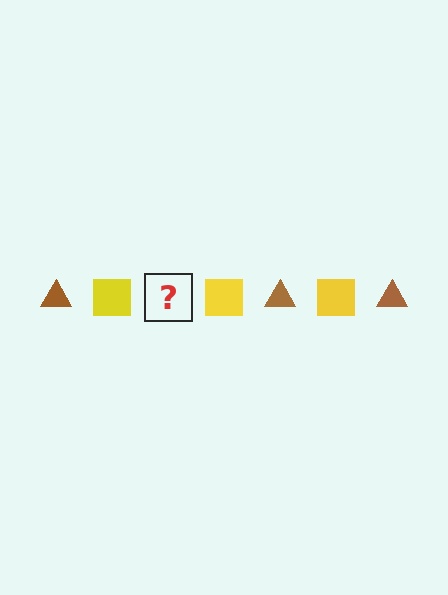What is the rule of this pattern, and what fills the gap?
The rule is that the pattern alternates between brown triangle and yellow square. The gap should be filled with a brown triangle.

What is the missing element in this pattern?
The missing element is a brown triangle.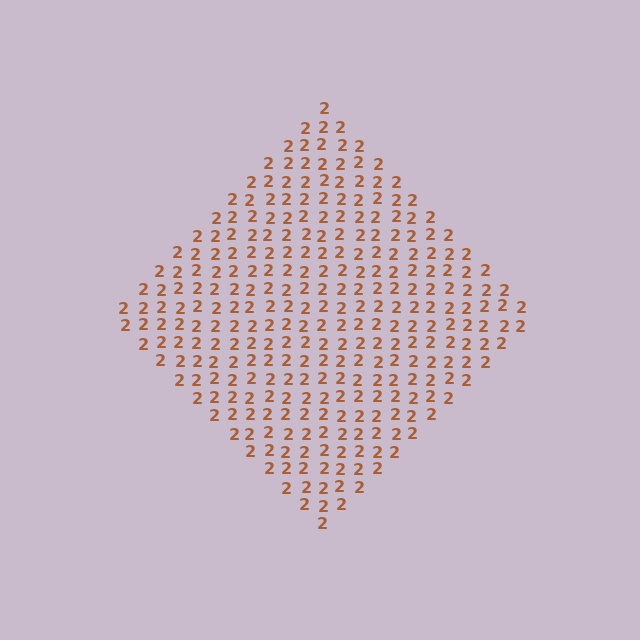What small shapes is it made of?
It is made of small digit 2's.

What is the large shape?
The large shape is a diamond.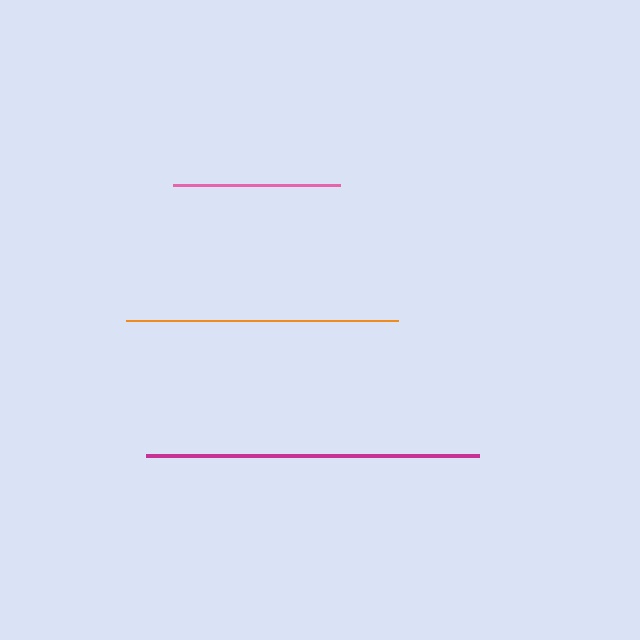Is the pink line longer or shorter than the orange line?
The orange line is longer than the pink line.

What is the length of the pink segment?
The pink segment is approximately 167 pixels long.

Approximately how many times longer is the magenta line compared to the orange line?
The magenta line is approximately 1.2 times the length of the orange line.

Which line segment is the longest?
The magenta line is the longest at approximately 333 pixels.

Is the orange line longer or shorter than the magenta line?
The magenta line is longer than the orange line.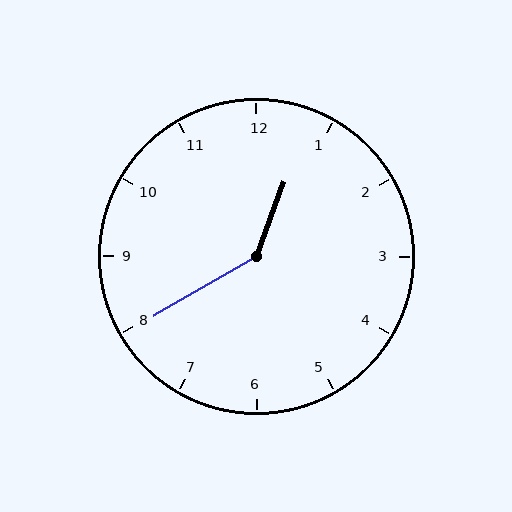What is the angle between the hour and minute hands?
Approximately 140 degrees.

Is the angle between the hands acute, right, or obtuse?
It is obtuse.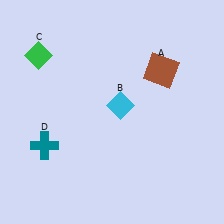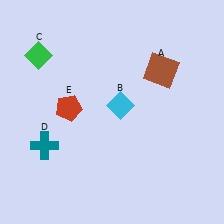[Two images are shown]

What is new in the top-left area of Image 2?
A red pentagon (E) was added in the top-left area of Image 2.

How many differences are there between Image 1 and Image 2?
There is 1 difference between the two images.